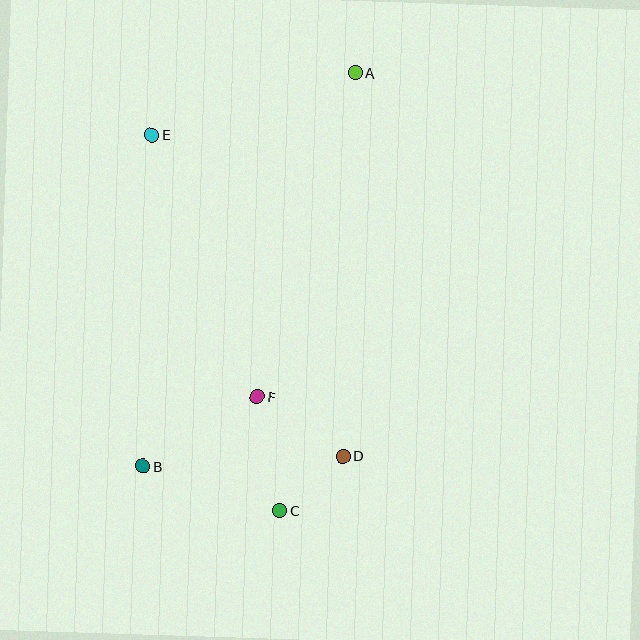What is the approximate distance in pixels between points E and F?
The distance between E and F is approximately 283 pixels.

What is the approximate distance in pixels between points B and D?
The distance between B and D is approximately 200 pixels.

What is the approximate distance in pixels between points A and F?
The distance between A and F is approximately 339 pixels.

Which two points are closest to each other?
Points C and D are closest to each other.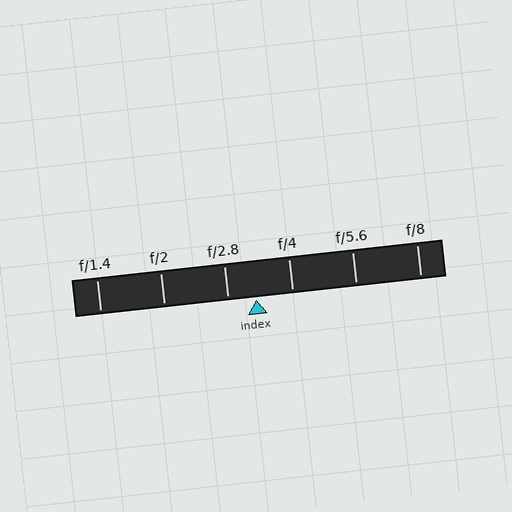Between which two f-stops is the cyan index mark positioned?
The index mark is between f/2.8 and f/4.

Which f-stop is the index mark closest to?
The index mark is closest to f/2.8.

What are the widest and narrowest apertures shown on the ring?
The widest aperture shown is f/1.4 and the narrowest is f/8.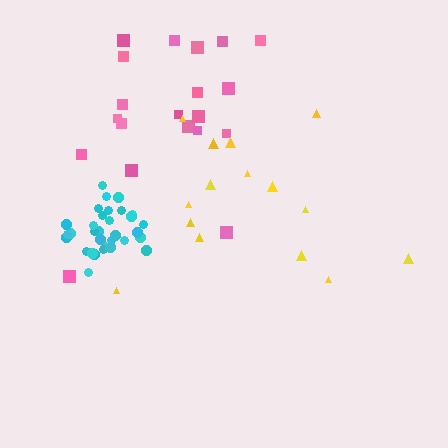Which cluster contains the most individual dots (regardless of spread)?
Cyan (32).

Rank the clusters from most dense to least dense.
cyan, pink, yellow.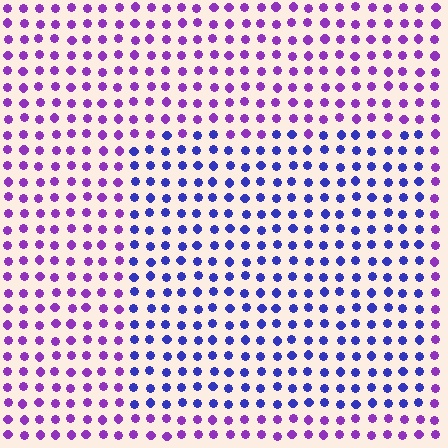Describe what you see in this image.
The image is filled with small purple elements in a uniform arrangement. A rectangle-shaped region is visible where the elements are tinted to a slightly different hue, forming a subtle color boundary.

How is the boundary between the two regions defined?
The boundary is defined purely by a slight shift in hue (about 42 degrees). Spacing, size, and orientation are identical on both sides.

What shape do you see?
I see a rectangle.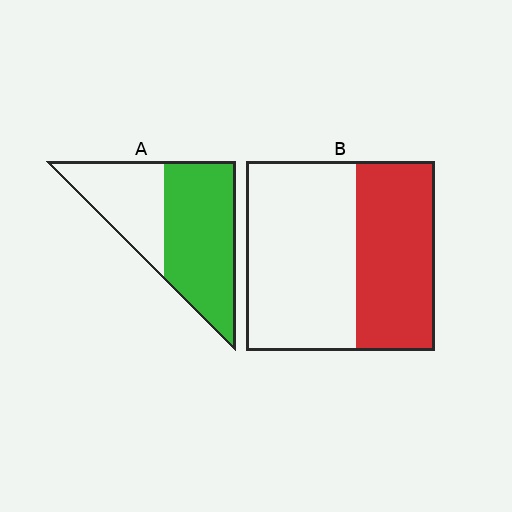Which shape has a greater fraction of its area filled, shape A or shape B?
Shape A.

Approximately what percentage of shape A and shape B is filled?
A is approximately 60% and B is approximately 40%.